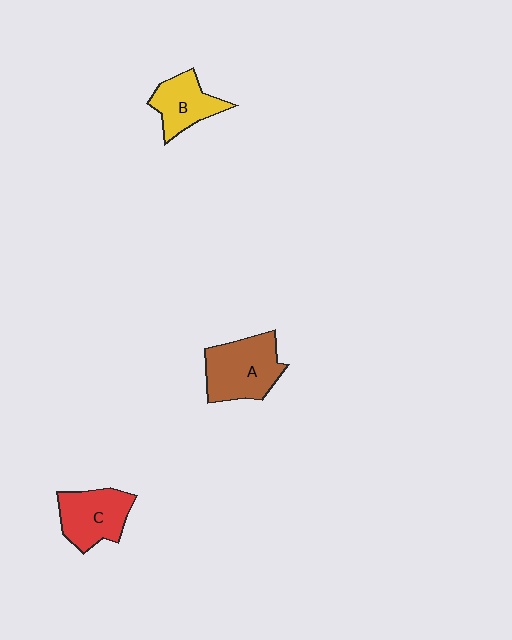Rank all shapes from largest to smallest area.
From largest to smallest: A (brown), C (red), B (yellow).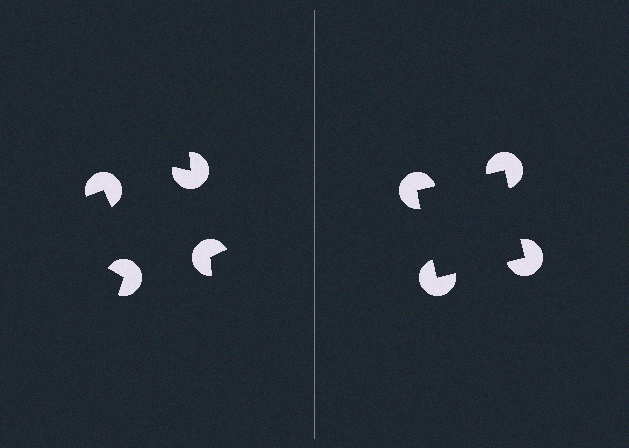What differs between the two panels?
The pac-man discs are positioned identically on both sides; only the wedge orientations differ. On the right they align to a square; on the left they are misaligned.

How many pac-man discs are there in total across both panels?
8 — 4 on each side.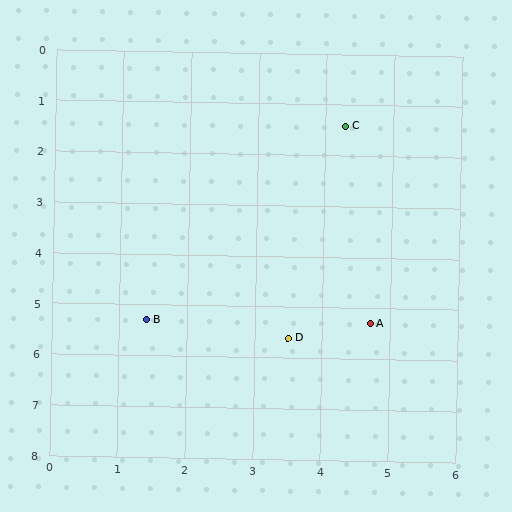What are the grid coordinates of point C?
Point C is at approximately (4.3, 1.4).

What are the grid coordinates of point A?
Point A is at approximately (4.7, 5.3).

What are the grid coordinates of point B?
Point B is at approximately (1.4, 5.3).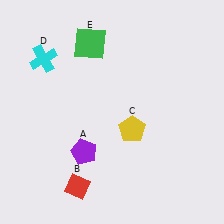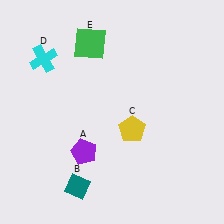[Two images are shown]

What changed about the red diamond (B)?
In Image 1, B is red. In Image 2, it changed to teal.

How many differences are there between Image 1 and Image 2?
There is 1 difference between the two images.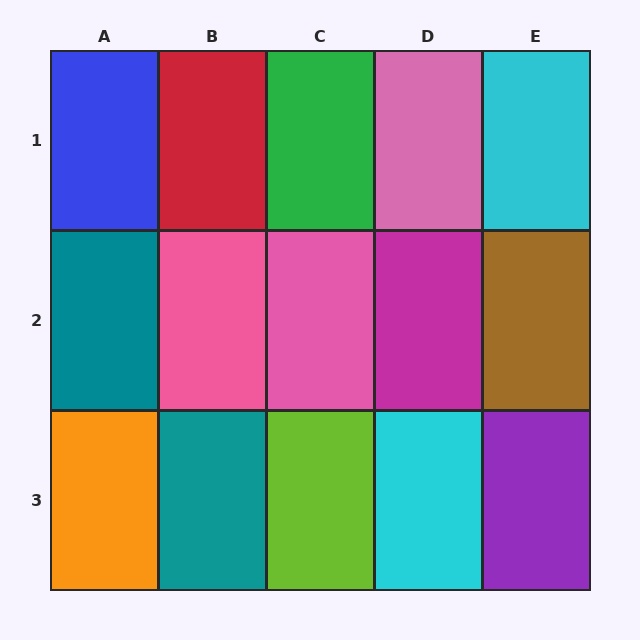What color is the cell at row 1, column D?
Pink.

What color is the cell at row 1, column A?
Blue.